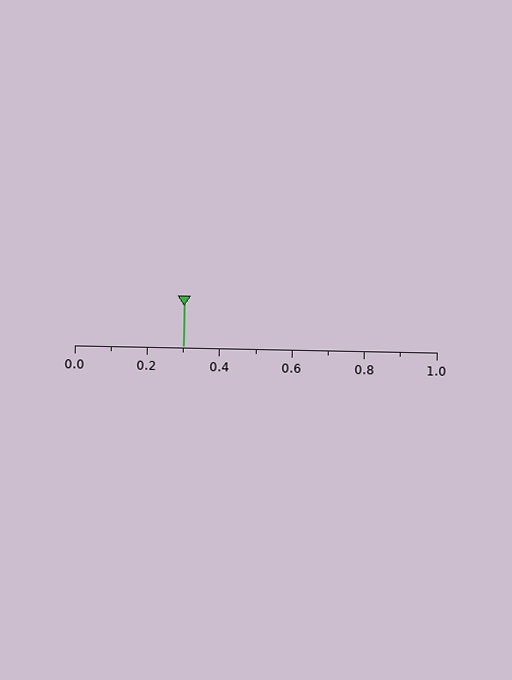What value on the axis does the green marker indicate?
The marker indicates approximately 0.3.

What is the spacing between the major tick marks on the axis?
The major ticks are spaced 0.2 apart.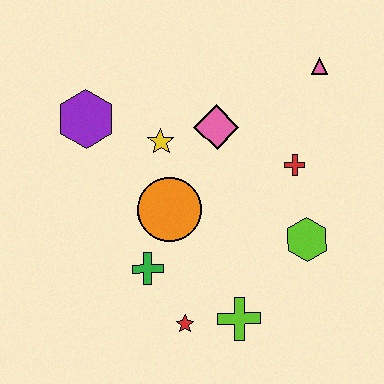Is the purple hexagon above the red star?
Yes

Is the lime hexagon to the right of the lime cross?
Yes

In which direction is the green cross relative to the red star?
The green cross is above the red star.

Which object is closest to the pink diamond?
The yellow star is closest to the pink diamond.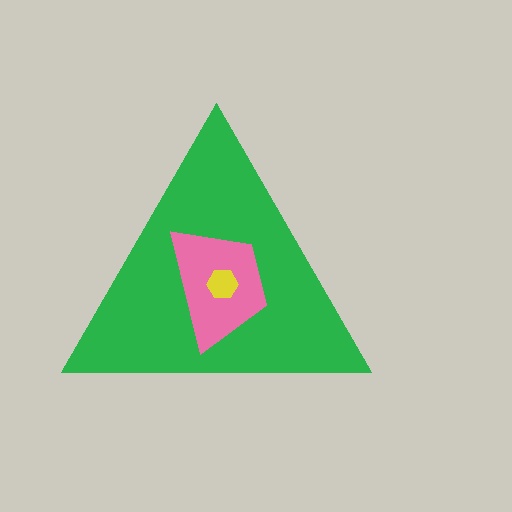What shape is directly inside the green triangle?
The pink trapezoid.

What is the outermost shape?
The green triangle.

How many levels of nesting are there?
3.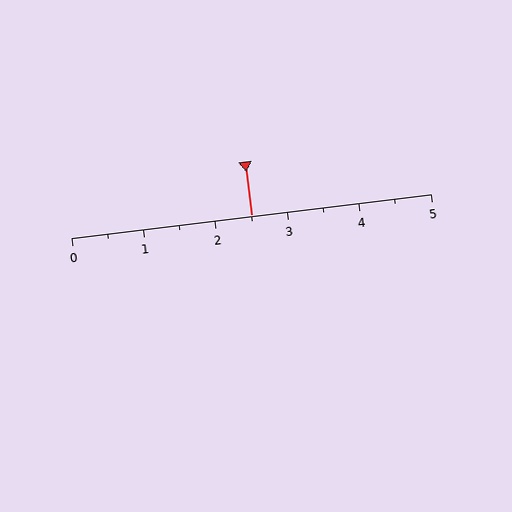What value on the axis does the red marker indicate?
The marker indicates approximately 2.5.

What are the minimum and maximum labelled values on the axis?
The axis runs from 0 to 5.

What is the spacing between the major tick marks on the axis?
The major ticks are spaced 1 apart.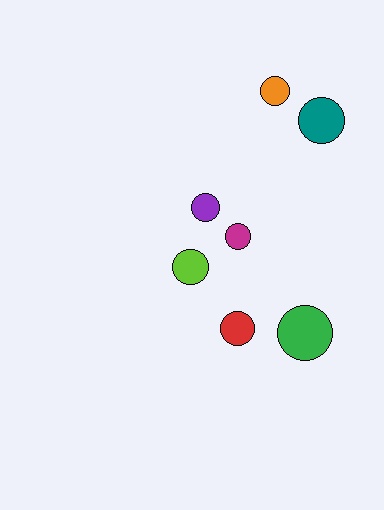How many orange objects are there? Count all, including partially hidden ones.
There is 1 orange object.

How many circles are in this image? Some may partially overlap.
There are 7 circles.